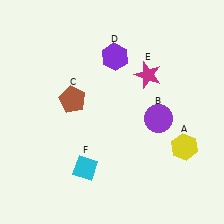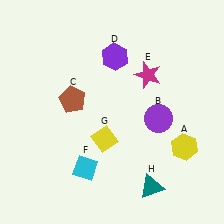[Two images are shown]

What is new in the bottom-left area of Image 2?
A yellow diamond (G) was added in the bottom-left area of Image 2.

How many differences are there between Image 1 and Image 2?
There are 2 differences between the two images.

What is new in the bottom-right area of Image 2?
A teal triangle (H) was added in the bottom-right area of Image 2.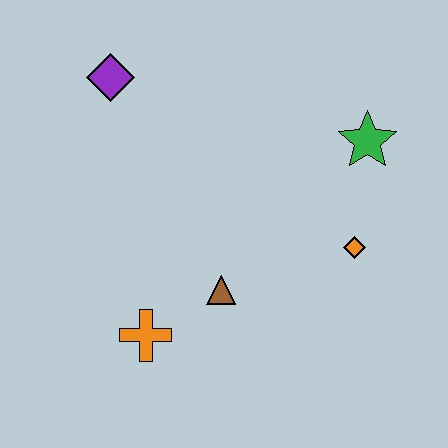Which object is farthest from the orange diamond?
The purple diamond is farthest from the orange diamond.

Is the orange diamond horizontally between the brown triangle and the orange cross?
No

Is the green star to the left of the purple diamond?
No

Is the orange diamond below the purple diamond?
Yes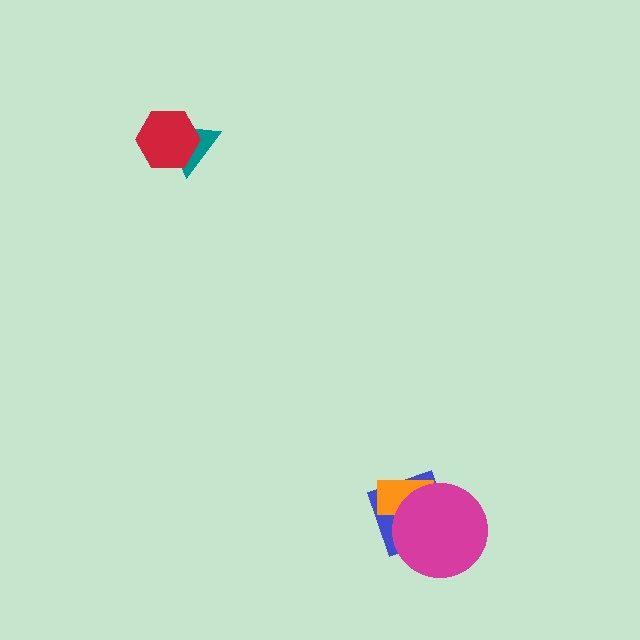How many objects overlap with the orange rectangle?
2 objects overlap with the orange rectangle.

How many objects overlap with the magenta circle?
2 objects overlap with the magenta circle.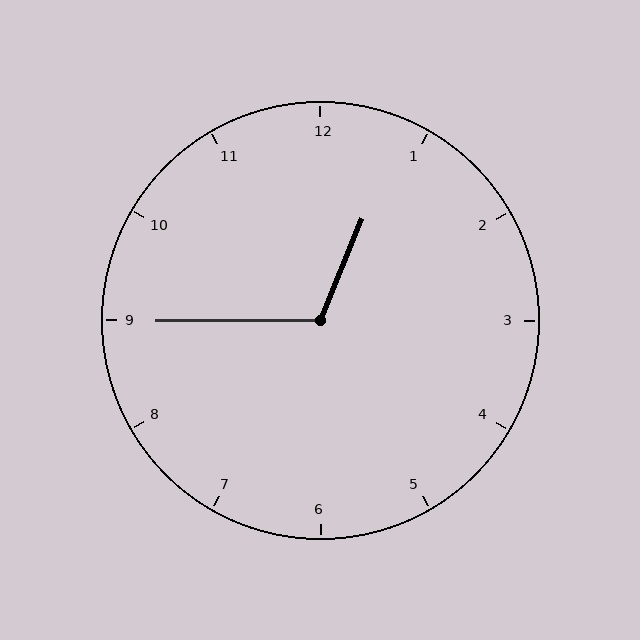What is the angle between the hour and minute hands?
Approximately 112 degrees.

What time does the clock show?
12:45.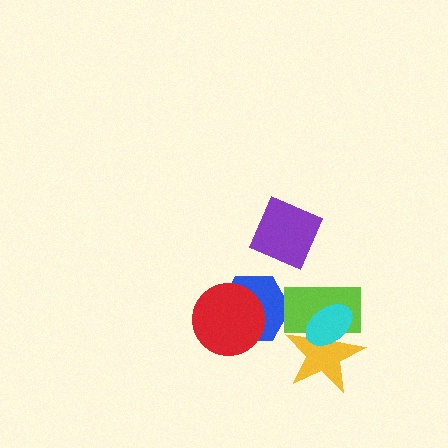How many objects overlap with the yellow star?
2 objects overlap with the yellow star.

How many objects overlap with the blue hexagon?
1 object overlaps with the blue hexagon.